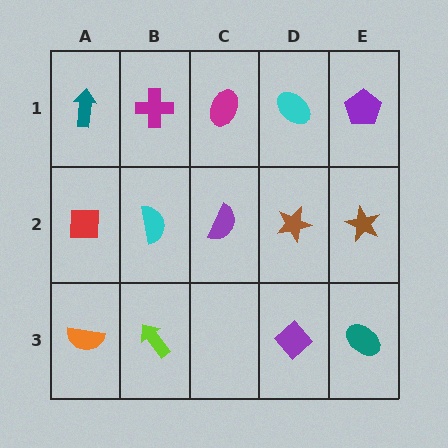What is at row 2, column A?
A red square.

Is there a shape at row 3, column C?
No, that cell is empty.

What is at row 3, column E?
A teal ellipse.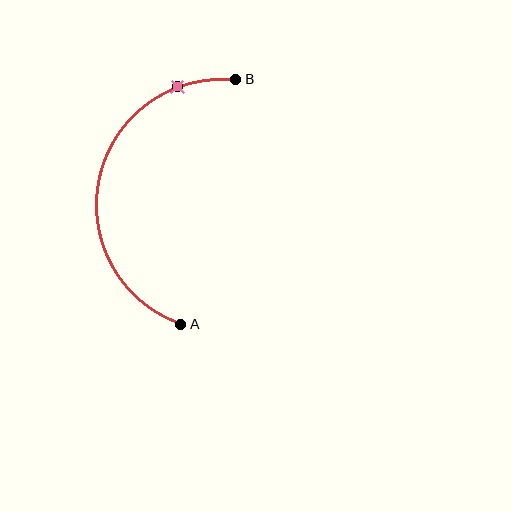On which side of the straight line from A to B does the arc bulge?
The arc bulges to the left of the straight line connecting A and B.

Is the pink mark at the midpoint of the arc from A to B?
No. The pink mark lies on the arc but is closer to endpoint B. The arc midpoint would be at the point on the curve equidistant along the arc from both A and B.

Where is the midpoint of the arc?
The arc midpoint is the point on the curve farthest from the straight line joining A and B. It sits to the left of that line.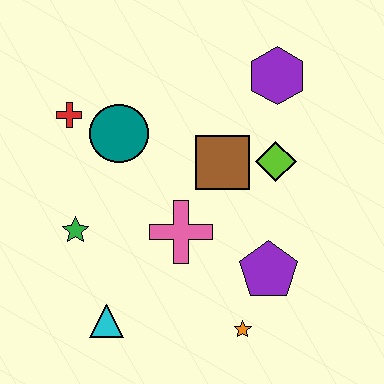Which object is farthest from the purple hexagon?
The cyan triangle is farthest from the purple hexagon.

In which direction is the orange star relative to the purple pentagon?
The orange star is below the purple pentagon.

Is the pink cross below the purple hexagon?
Yes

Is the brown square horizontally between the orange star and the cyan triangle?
Yes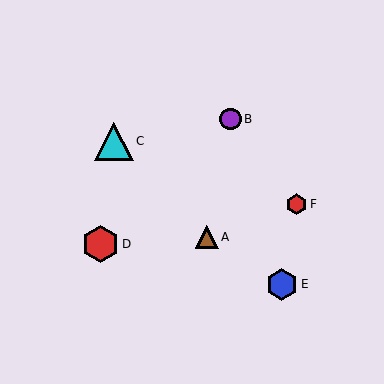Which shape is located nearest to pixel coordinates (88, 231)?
The red hexagon (labeled D) at (101, 244) is nearest to that location.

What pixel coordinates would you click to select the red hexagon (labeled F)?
Click at (296, 204) to select the red hexagon F.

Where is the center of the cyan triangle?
The center of the cyan triangle is at (114, 141).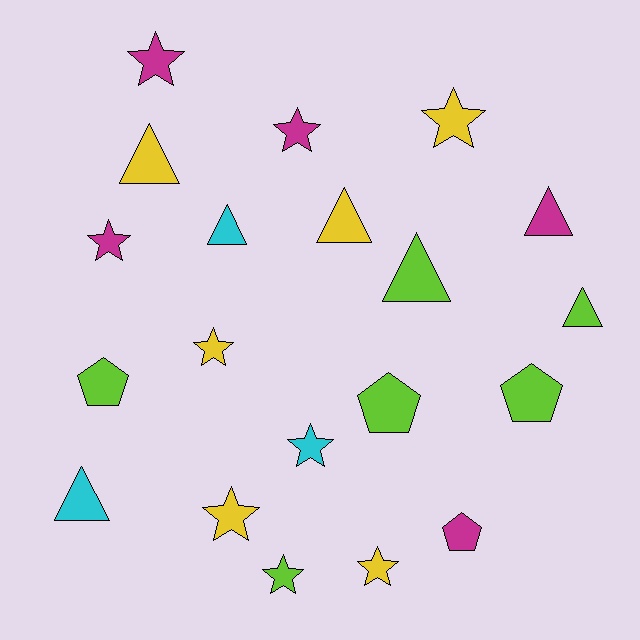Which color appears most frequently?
Yellow, with 6 objects.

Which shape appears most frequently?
Star, with 9 objects.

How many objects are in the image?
There are 20 objects.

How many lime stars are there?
There is 1 lime star.